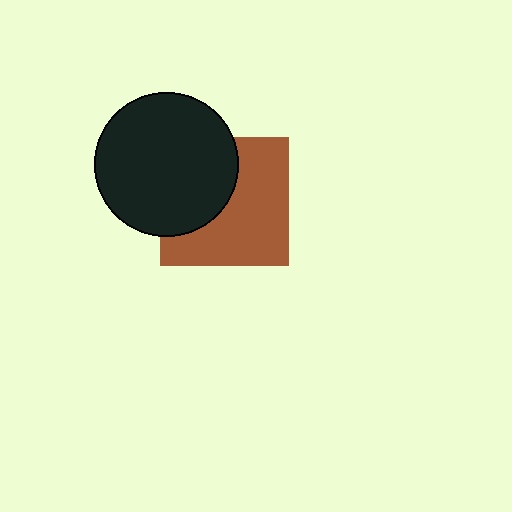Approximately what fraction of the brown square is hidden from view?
Roughly 41% of the brown square is hidden behind the black circle.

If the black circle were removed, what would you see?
You would see the complete brown square.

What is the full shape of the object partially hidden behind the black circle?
The partially hidden object is a brown square.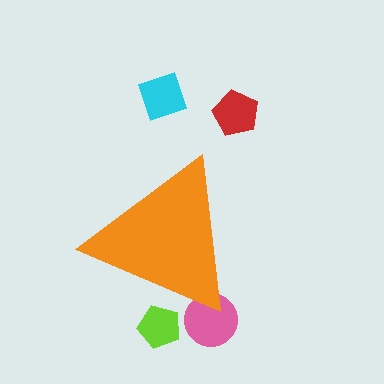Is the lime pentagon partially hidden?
Yes, the lime pentagon is partially hidden behind the orange triangle.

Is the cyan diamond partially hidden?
No, the cyan diamond is fully visible.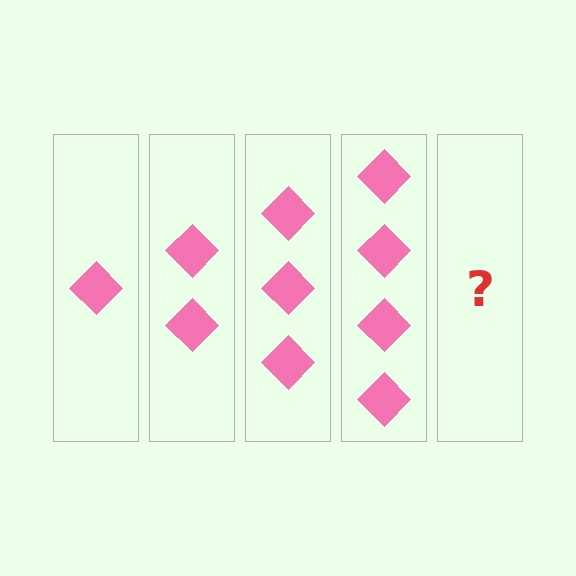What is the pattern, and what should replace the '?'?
The pattern is that each step adds one more diamond. The '?' should be 5 diamonds.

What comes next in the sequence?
The next element should be 5 diamonds.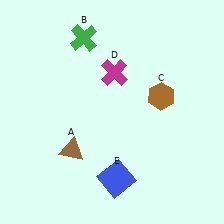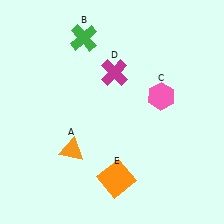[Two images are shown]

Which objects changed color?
A changed from brown to orange. C changed from brown to pink. E changed from blue to orange.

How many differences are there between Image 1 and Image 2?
There are 3 differences between the two images.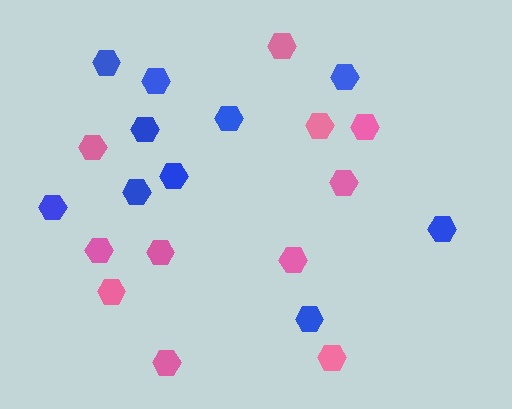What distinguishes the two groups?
There are 2 groups: one group of blue hexagons (10) and one group of pink hexagons (11).